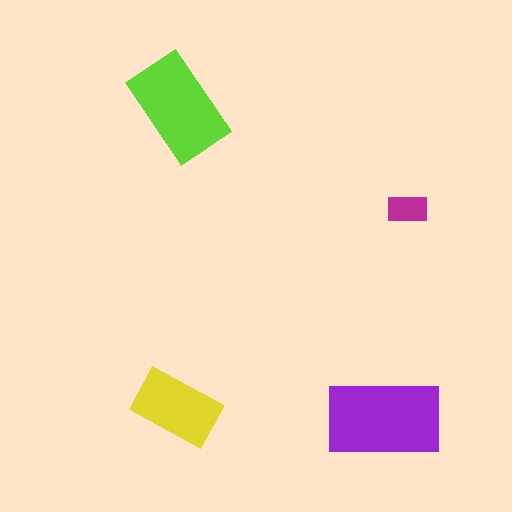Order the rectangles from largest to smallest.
the purple one, the lime one, the yellow one, the magenta one.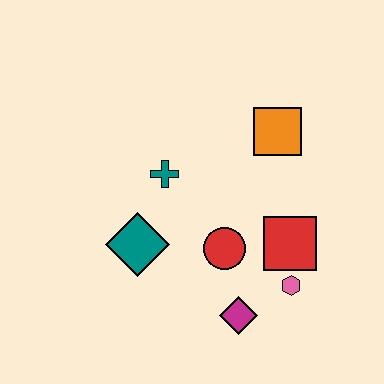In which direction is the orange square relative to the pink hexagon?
The orange square is above the pink hexagon.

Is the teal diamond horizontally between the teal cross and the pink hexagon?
No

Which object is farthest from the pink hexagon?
The teal cross is farthest from the pink hexagon.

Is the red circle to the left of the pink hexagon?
Yes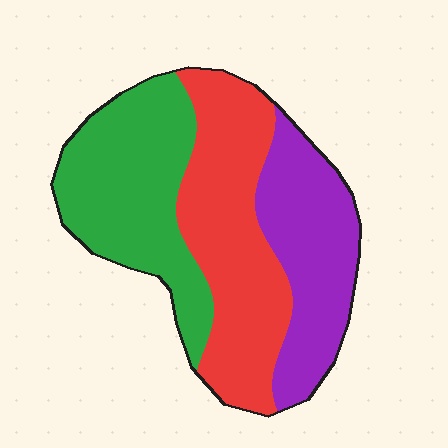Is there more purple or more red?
Red.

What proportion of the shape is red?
Red takes up between a quarter and a half of the shape.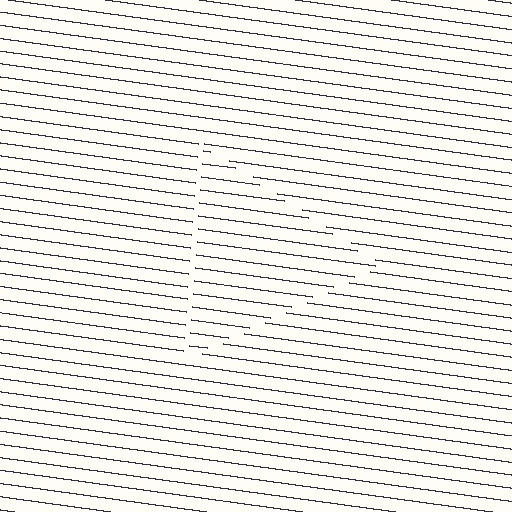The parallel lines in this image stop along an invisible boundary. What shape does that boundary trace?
An illusory triangle. The interior of the shape contains the same grating, shifted by half a period — the contour is defined by the phase discontinuity where line-ends from the inner and outer gratings abut.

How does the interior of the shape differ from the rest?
The interior of the shape contains the same grating, shifted by half a period — the contour is defined by the phase discontinuity where line-ends from the inner and outer gratings abut.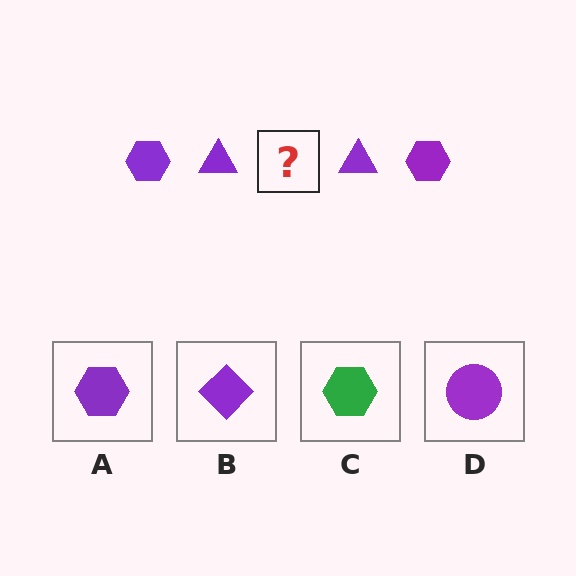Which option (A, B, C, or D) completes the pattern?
A.